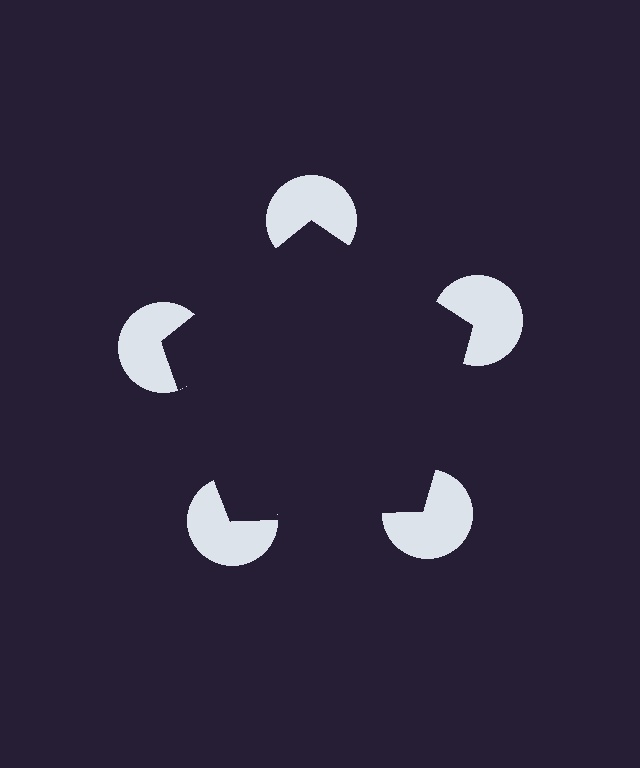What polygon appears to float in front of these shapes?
An illusory pentagon — its edges are inferred from the aligned wedge cuts in the pac-man discs, not physically drawn.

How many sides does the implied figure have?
5 sides.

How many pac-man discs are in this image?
There are 5 — one at each vertex of the illusory pentagon.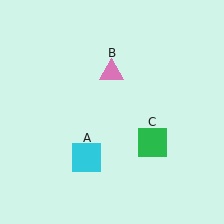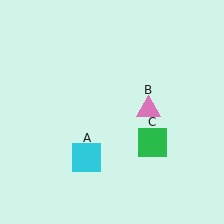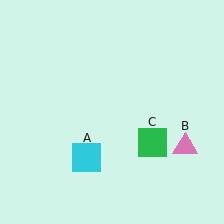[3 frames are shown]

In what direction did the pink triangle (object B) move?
The pink triangle (object B) moved down and to the right.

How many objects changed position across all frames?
1 object changed position: pink triangle (object B).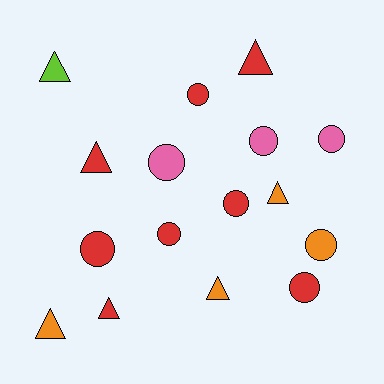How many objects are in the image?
There are 16 objects.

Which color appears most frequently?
Red, with 8 objects.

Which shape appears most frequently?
Circle, with 9 objects.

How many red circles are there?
There are 5 red circles.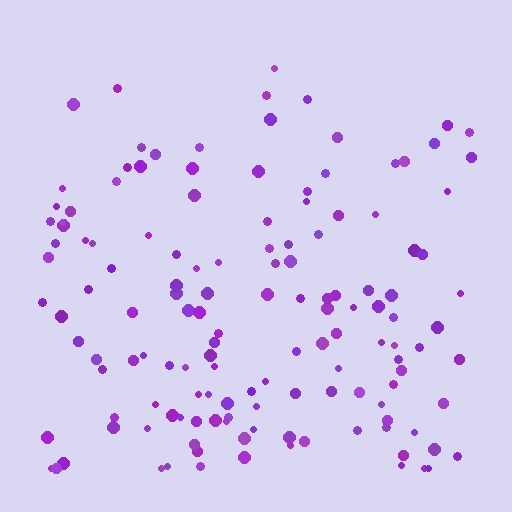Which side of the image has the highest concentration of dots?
The bottom.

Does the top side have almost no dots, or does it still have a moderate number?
Still a moderate number, just noticeably fewer than the bottom.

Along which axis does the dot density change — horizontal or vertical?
Vertical.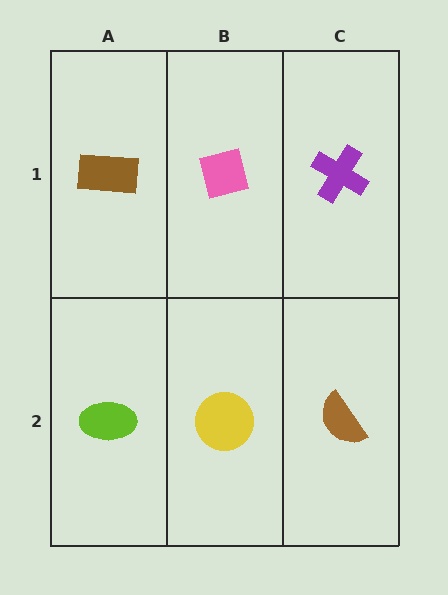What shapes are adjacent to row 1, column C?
A brown semicircle (row 2, column C), a pink square (row 1, column B).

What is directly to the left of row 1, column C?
A pink square.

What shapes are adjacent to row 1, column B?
A yellow circle (row 2, column B), a brown rectangle (row 1, column A), a purple cross (row 1, column C).